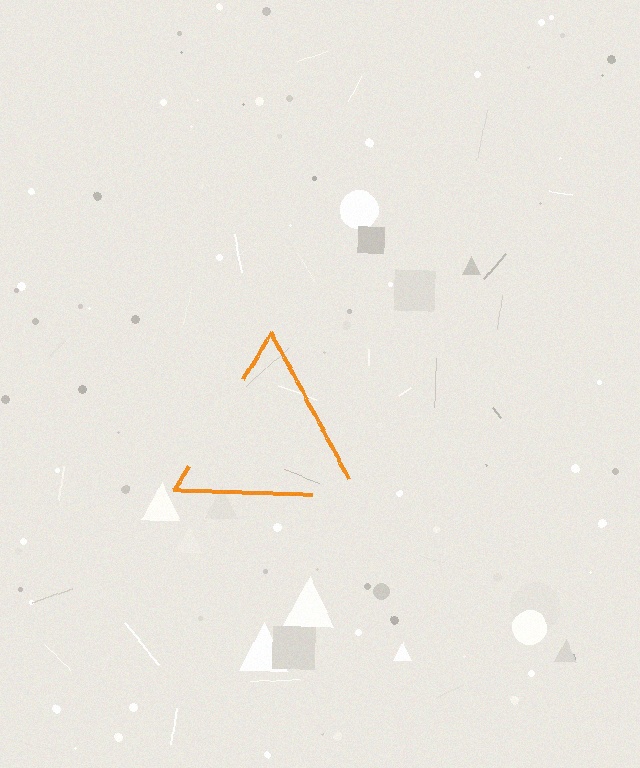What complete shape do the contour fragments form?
The contour fragments form a triangle.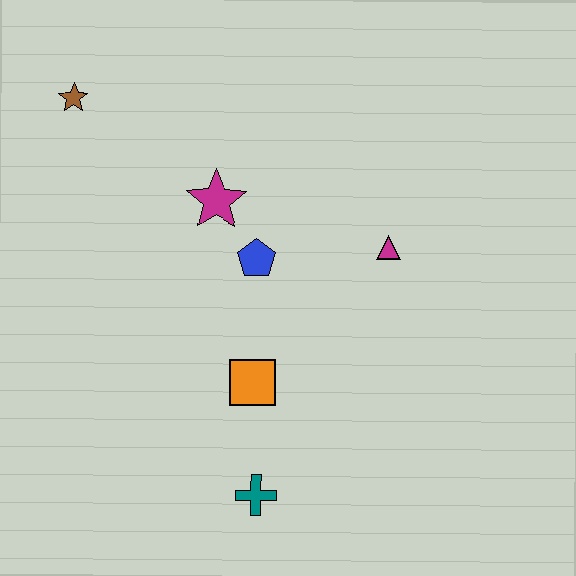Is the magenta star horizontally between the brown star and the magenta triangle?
Yes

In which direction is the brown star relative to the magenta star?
The brown star is to the left of the magenta star.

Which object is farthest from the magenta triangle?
The brown star is farthest from the magenta triangle.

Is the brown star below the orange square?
No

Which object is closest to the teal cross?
The orange square is closest to the teal cross.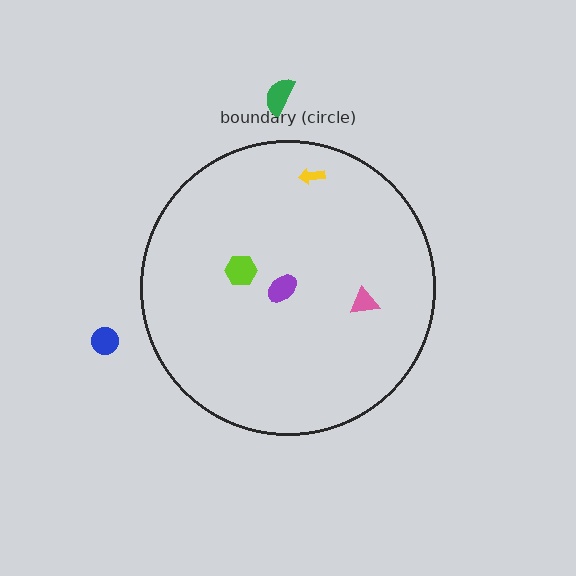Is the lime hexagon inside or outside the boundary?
Inside.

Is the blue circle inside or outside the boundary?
Outside.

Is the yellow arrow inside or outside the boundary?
Inside.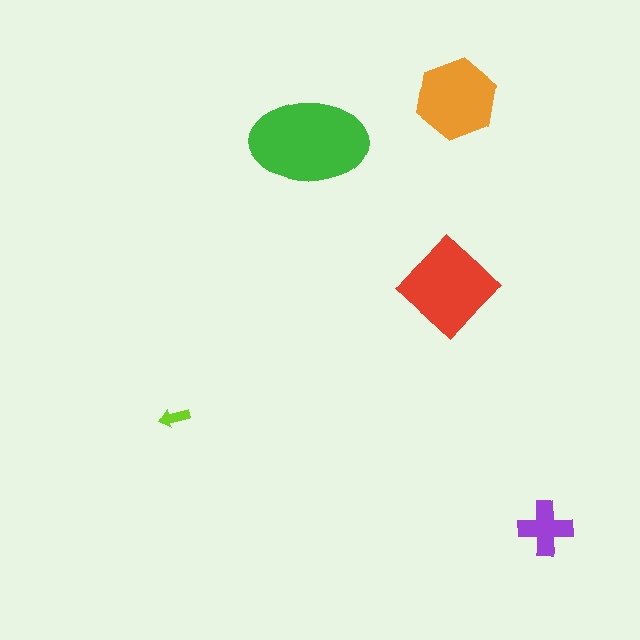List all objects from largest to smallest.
The green ellipse, the red diamond, the orange hexagon, the purple cross, the lime arrow.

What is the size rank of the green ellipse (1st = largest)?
1st.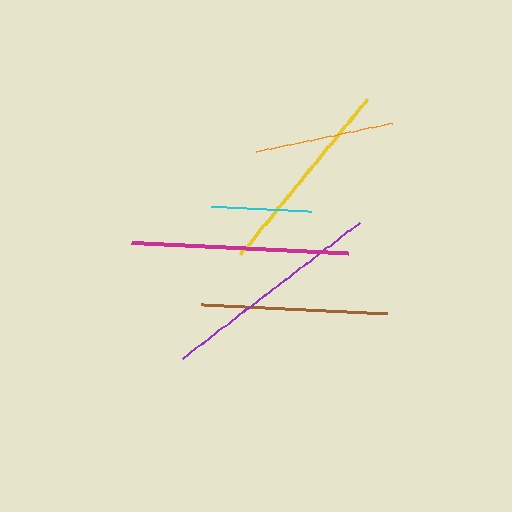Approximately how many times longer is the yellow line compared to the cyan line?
The yellow line is approximately 2.0 times the length of the cyan line.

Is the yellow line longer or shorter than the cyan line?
The yellow line is longer than the cyan line.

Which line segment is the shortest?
The cyan line is the shortest at approximately 100 pixels.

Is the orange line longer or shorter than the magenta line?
The magenta line is longer than the orange line.